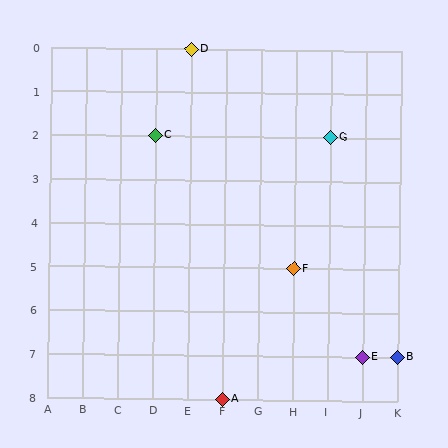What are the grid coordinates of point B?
Point B is at grid coordinates (K, 7).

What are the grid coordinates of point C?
Point C is at grid coordinates (D, 2).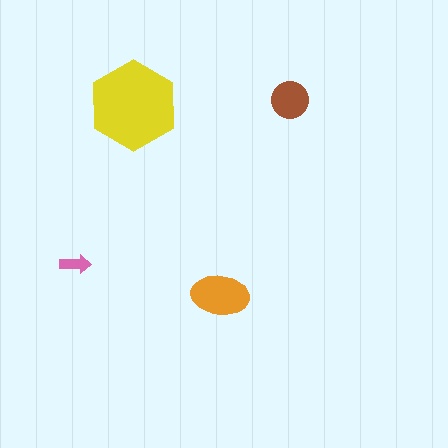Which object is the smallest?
The pink arrow.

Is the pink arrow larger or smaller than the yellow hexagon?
Smaller.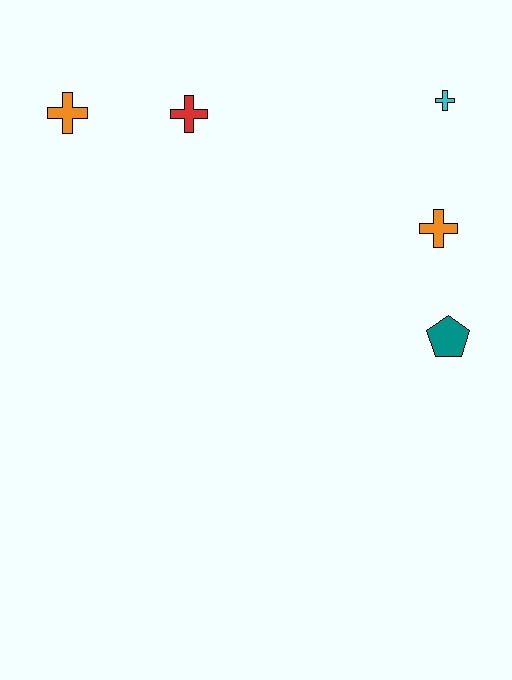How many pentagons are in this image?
There is 1 pentagon.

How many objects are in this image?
There are 5 objects.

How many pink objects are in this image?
There are no pink objects.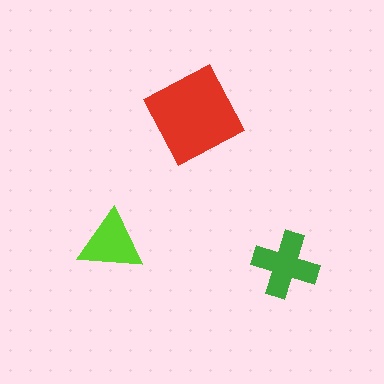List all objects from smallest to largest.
The lime triangle, the green cross, the red diamond.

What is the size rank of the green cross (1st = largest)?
2nd.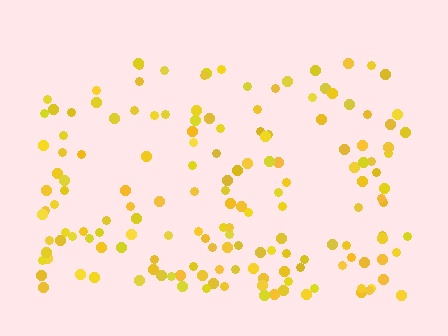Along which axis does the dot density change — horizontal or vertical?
Vertical.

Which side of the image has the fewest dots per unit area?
The top.